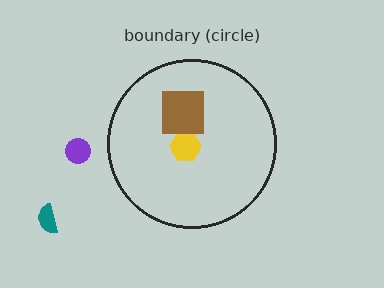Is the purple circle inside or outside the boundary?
Outside.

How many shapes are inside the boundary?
2 inside, 2 outside.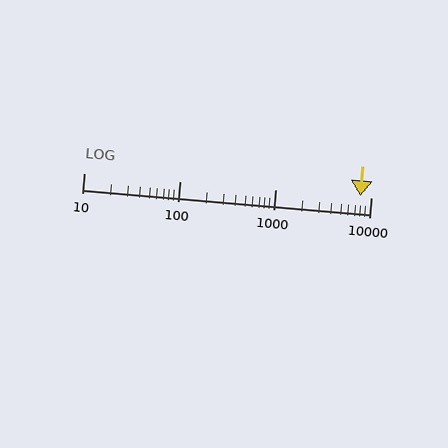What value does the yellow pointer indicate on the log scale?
The pointer indicates approximately 7800.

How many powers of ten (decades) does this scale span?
The scale spans 3 decades, from 10 to 10000.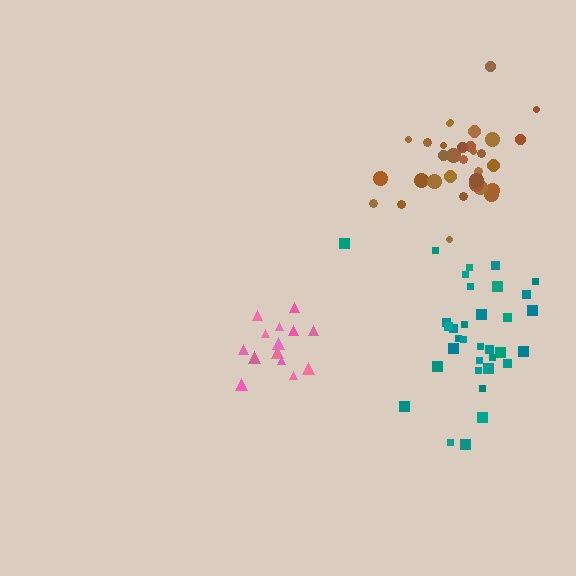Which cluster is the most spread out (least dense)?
Brown.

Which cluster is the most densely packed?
Pink.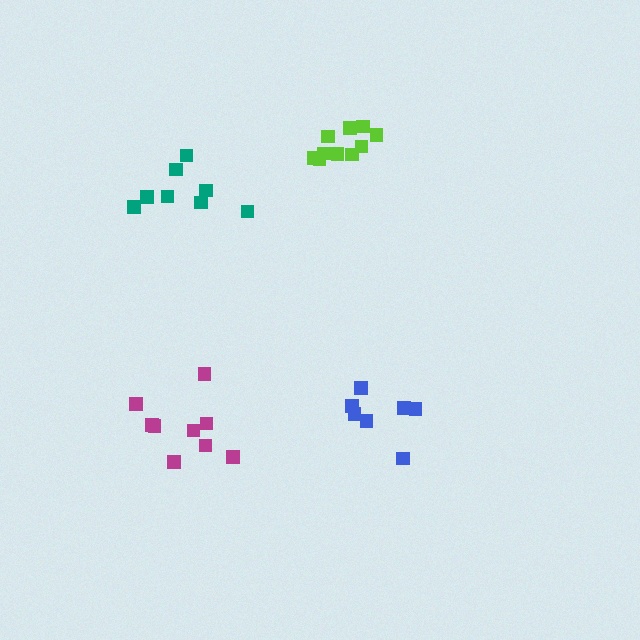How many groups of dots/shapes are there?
There are 4 groups.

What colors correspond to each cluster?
The clusters are colored: lime, blue, teal, magenta.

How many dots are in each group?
Group 1: 10 dots, Group 2: 7 dots, Group 3: 8 dots, Group 4: 9 dots (34 total).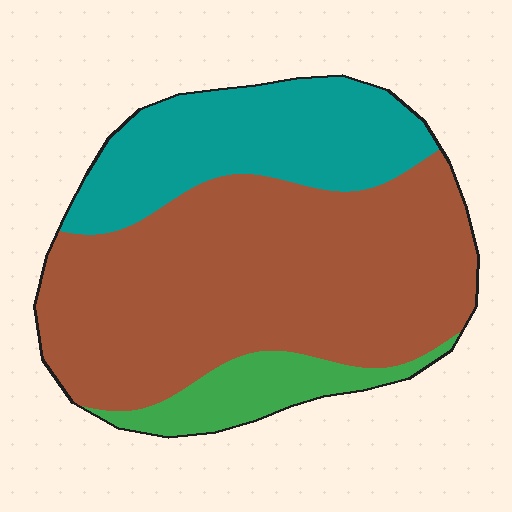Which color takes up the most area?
Brown, at roughly 60%.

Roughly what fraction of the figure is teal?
Teal takes up between a sixth and a third of the figure.